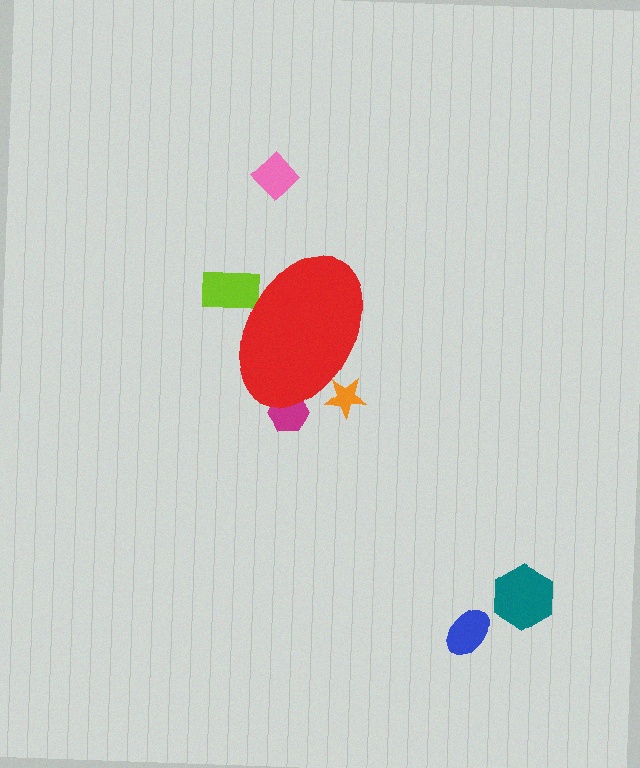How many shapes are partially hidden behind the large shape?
3 shapes are partially hidden.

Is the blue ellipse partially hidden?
No, the blue ellipse is fully visible.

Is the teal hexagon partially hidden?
No, the teal hexagon is fully visible.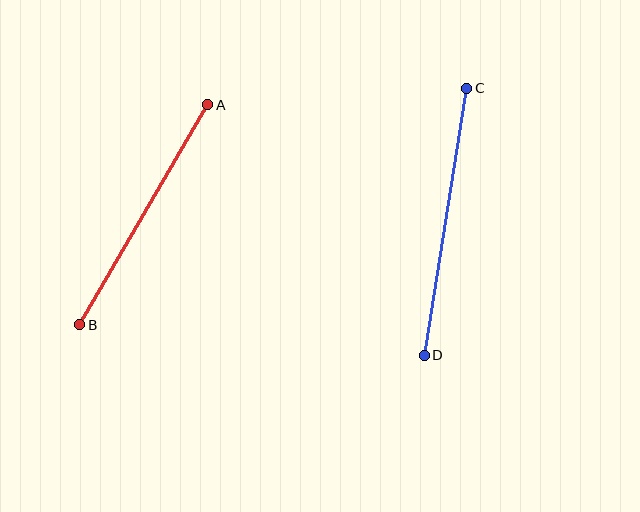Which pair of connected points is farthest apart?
Points C and D are farthest apart.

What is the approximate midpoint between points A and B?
The midpoint is at approximately (144, 215) pixels.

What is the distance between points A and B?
The distance is approximately 255 pixels.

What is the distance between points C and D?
The distance is approximately 270 pixels.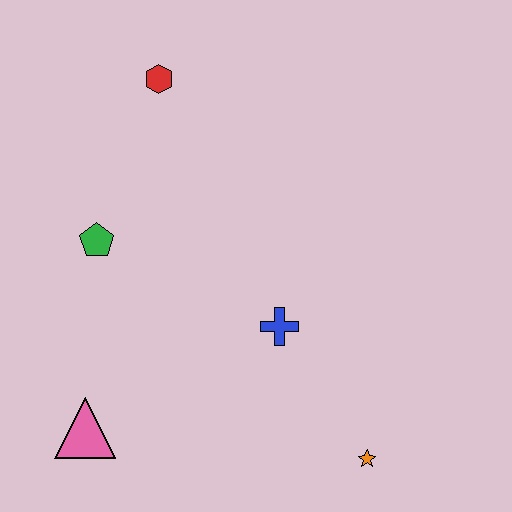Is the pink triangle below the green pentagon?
Yes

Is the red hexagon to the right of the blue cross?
No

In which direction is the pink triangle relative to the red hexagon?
The pink triangle is below the red hexagon.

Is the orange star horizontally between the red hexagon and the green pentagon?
No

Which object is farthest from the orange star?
The red hexagon is farthest from the orange star.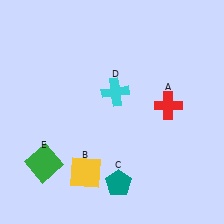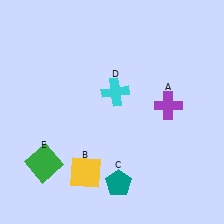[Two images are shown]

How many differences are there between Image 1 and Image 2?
There is 1 difference between the two images.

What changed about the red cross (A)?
In Image 1, A is red. In Image 2, it changed to purple.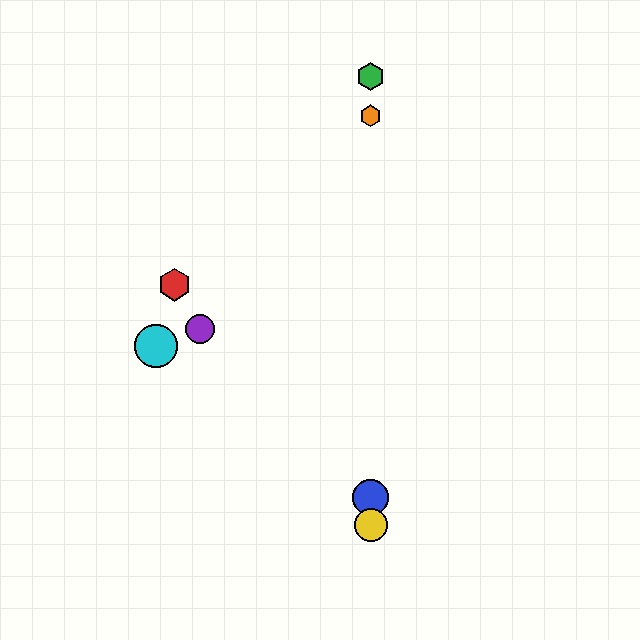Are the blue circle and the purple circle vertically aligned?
No, the blue circle is at x≈371 and the purple circle is at x≈200.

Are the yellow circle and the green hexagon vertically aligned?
Yes, both are at x≈371.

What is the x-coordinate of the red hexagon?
The red hexagon is at x≈174.